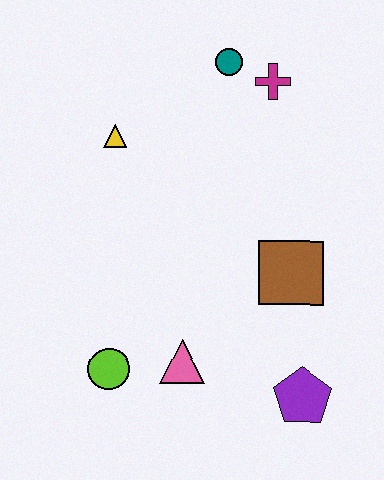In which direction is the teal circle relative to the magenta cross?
The teal circle is to the left of the magenta cross.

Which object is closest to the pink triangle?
The lime circle is closest to the pink triangle.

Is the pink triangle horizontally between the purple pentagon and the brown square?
No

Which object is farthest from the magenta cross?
The lime circle is farthest from the magenta cross.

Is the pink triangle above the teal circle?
No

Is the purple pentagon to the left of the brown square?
No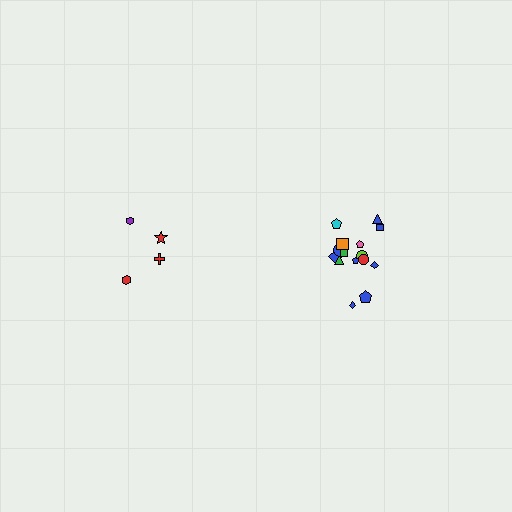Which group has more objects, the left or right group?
The right group.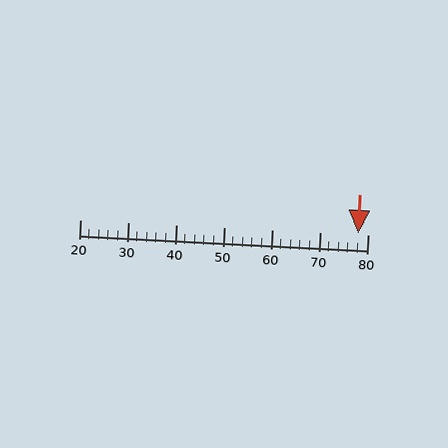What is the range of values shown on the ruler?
The ruler shows values from 20 to 80.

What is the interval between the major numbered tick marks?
The major tick marks are spaced 10 units apart.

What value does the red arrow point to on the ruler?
The red arrow points to approximately 78.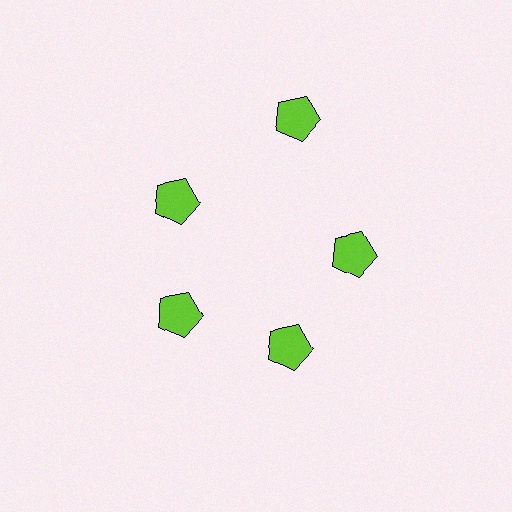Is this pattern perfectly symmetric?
No. The 5 lime pentagons are arranged in a ring, but one element near the 1 o'clock position is pushed outward from the center, breaking the 5-fold rotational symmetry.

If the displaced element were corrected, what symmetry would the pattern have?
It would have 5-fold rotational symmetry — the pattern would map onto itself every 72 degrees.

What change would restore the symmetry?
The symmetry would be restored by moving it inward, back onto the ring so that all 5 pentagons sit at equal angles and equal distance from the center.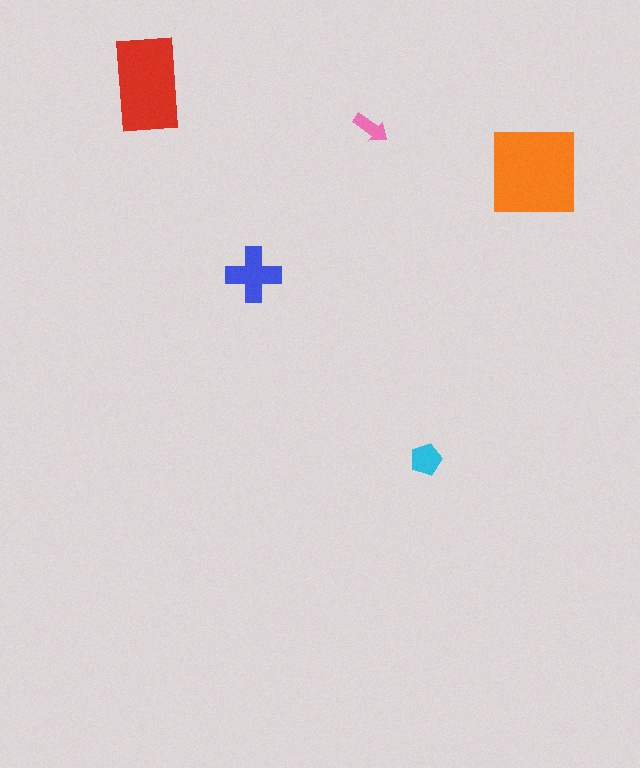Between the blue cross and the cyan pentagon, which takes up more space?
The blue cross.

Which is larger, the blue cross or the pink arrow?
The blue cross.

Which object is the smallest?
The pink arrow.